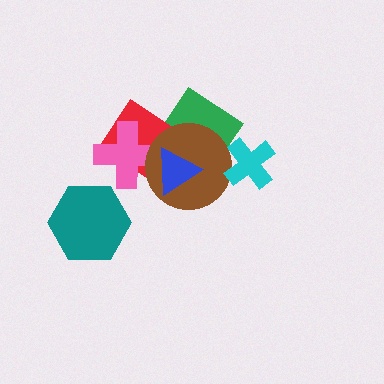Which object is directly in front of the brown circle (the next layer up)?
The cyan cross is directly in front of the brown circle.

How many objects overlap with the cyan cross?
1 object overlaps with the cyan cross.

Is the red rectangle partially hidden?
Yes, it is partially covered by another shape.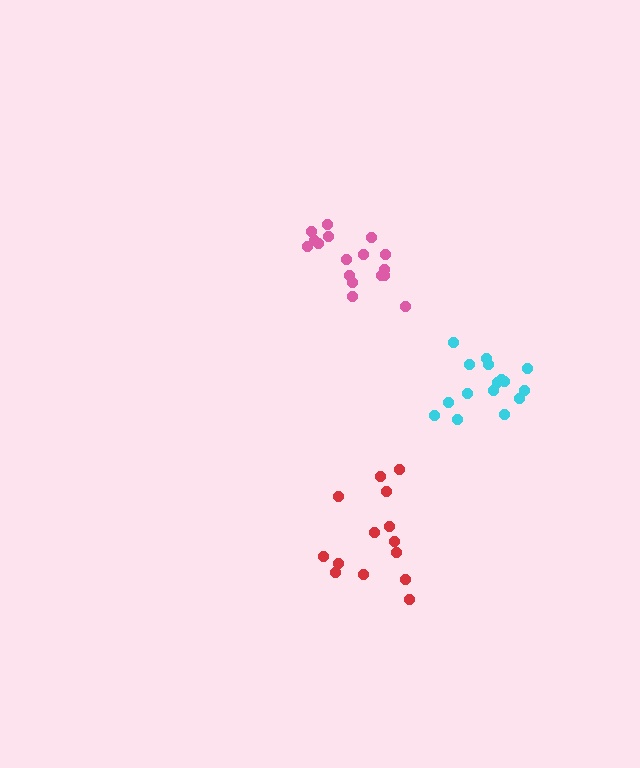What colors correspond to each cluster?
The clusters are colored: cyan, pink, red.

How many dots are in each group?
Group 1: 16 dots, Group 2: 17 dots, Group 3: 14 dots (47 total).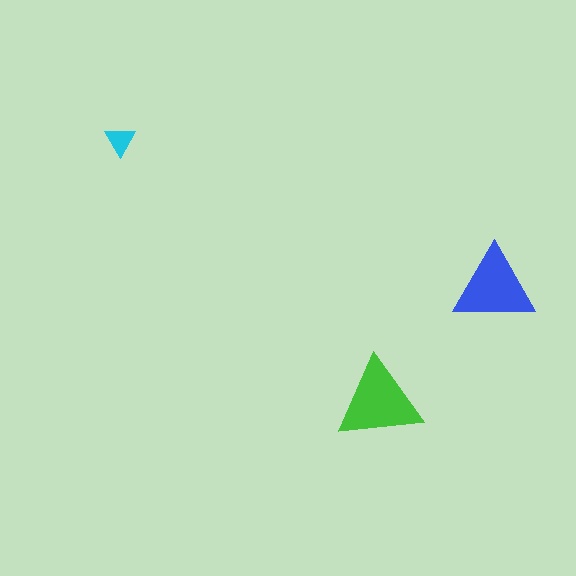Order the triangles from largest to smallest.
the green one, the blue one, the cyan one.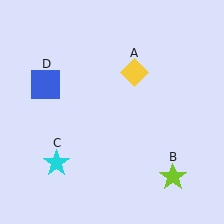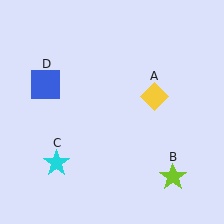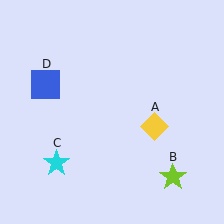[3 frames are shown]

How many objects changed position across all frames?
1 object changed position: yellow diamond (object A).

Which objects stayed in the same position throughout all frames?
Lime star (object B) and cyan star (object C) and blue square (object D) remained stationary.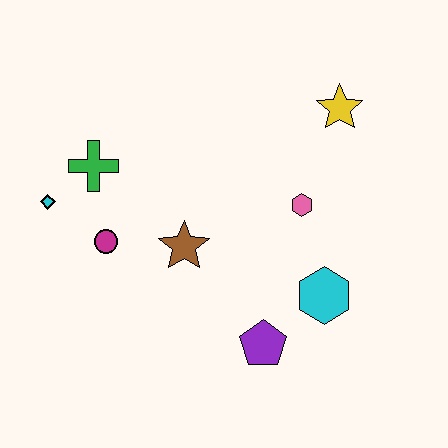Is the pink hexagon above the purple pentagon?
Yes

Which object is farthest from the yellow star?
The cyan diamond is farthest from the yellow star.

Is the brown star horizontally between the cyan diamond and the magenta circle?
No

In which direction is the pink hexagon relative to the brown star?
The pink hexagon is to the right of the brown star.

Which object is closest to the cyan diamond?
The green cross is closest to the cyan diamond.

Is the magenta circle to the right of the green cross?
Yes